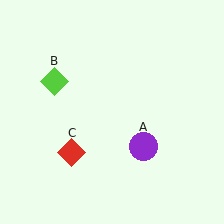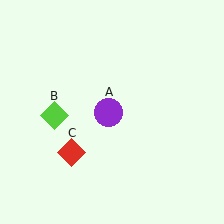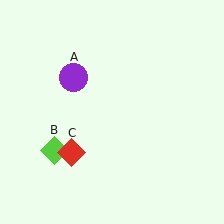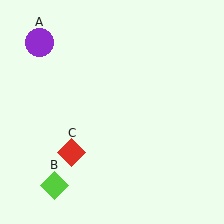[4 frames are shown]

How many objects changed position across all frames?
2 objects changed position: purple circle (object A), lime diamond (object B).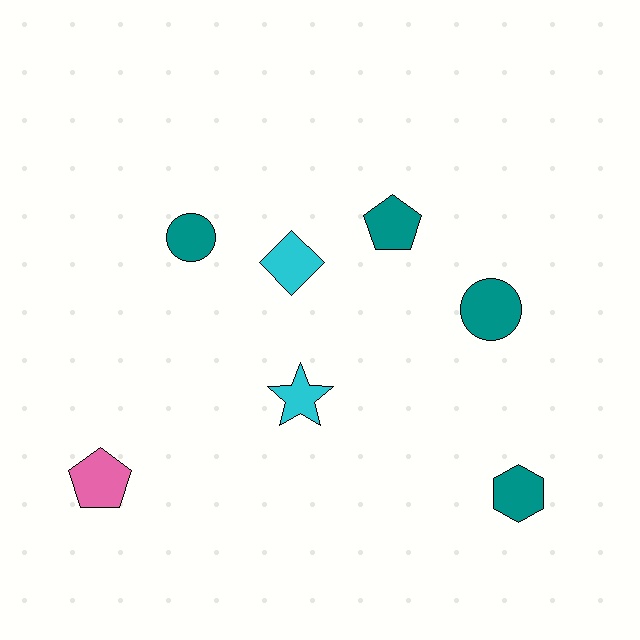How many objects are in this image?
There are 7 objects.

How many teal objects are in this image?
There are 4 teal objects.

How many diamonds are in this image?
There is 1 diamond.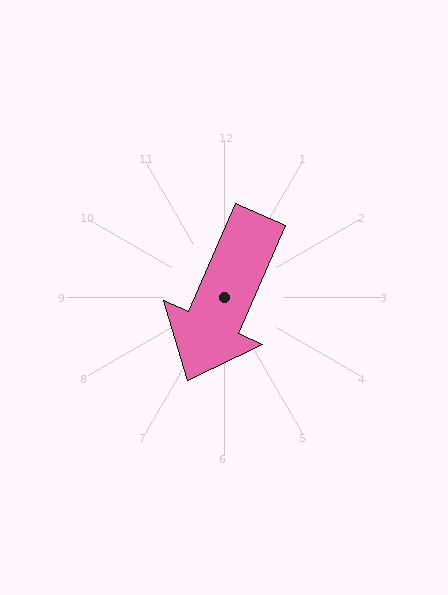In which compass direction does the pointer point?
Southwest.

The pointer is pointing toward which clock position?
Roughly 7 o'clock.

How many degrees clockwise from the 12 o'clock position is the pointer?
Approximately 204 degrees.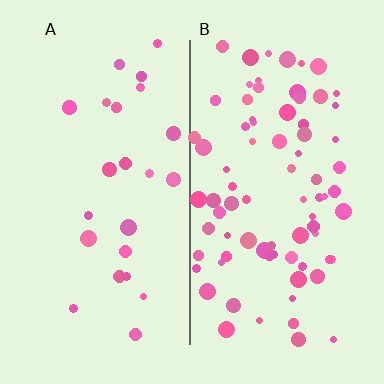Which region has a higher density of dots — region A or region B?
B (the right).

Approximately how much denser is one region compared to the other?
Approximately 3.3× — region B over region A.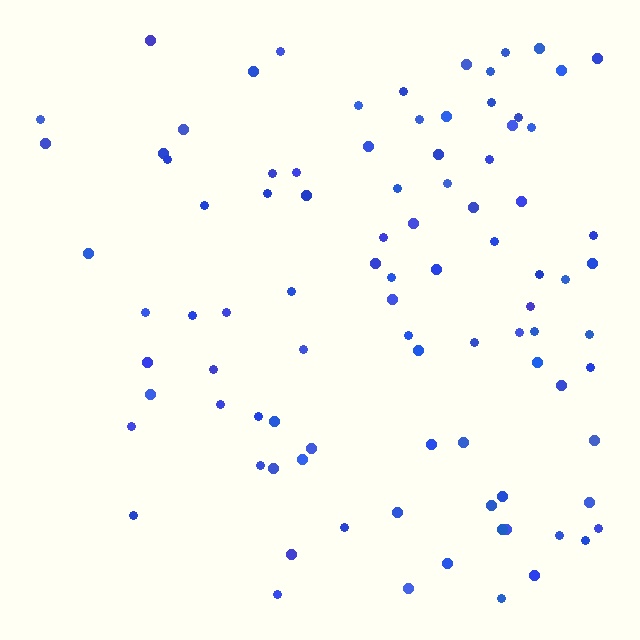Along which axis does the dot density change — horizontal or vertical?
Horizontal.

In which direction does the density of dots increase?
From left to right, with the right side densest.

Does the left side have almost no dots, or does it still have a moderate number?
Still a moderate number, just noticeably fewer than the right.